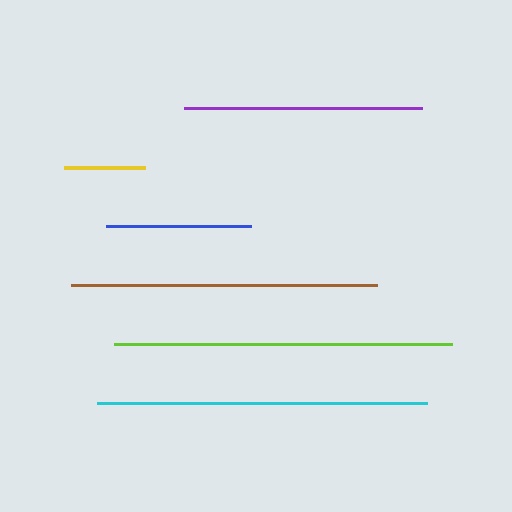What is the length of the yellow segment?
The yellow segment is approximately 81 pixels long.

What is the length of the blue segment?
The blue segment is approximately 145 pixels long.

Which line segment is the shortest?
The yellow line is the shortest at approximately 81 pixels.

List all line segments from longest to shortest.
From longest to shortest: lime, cyan, brown, purple, blue, yellow.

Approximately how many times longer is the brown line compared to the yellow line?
The brown line is approximately 3.8 times the length of the yellow line.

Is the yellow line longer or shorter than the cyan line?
The cyan line is longer than the yellow line.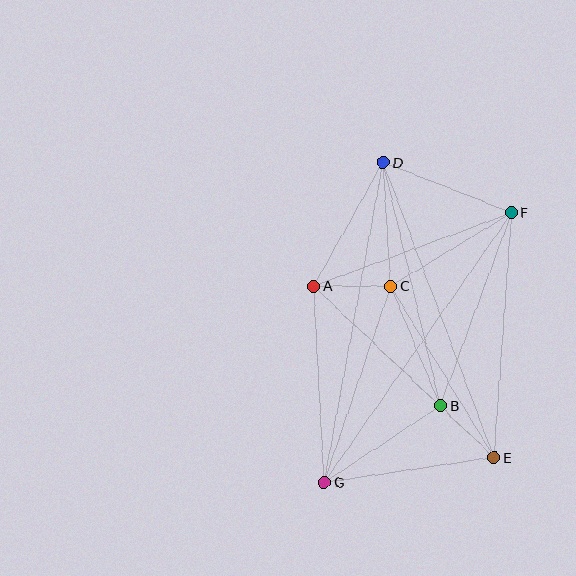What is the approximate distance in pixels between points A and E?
The distance between A and E is approximately 249 pixels.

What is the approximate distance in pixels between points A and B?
The distance between A and B is approximately 174 pixels.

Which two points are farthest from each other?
Points F and G are farthest from each other.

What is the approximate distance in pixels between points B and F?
The distance between B and F is approximately 206 pixels.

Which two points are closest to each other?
Points B and E are closest to each other.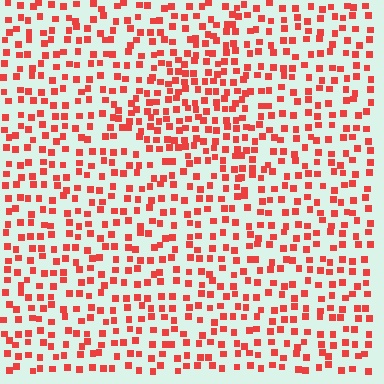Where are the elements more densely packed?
The elements are more densely packed inside the triangle boundary.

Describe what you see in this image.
The image contains small red elements arranged at two different densities. A triangle-shaped region is visible where the elements are more densely packed than the surrounding area.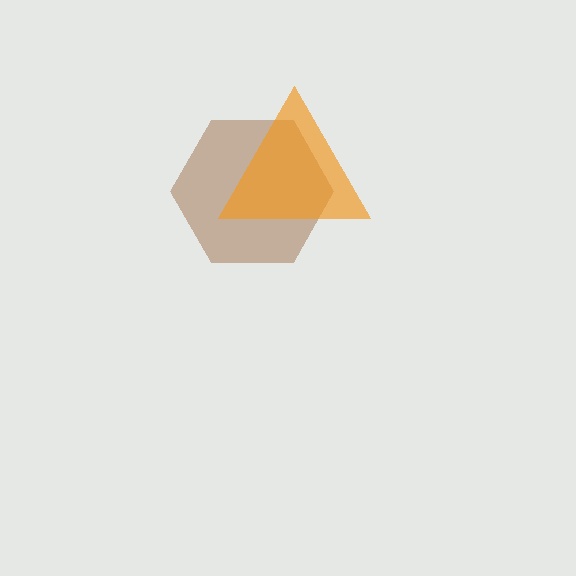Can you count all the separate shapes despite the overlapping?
Yes, there are 2 separate shapes.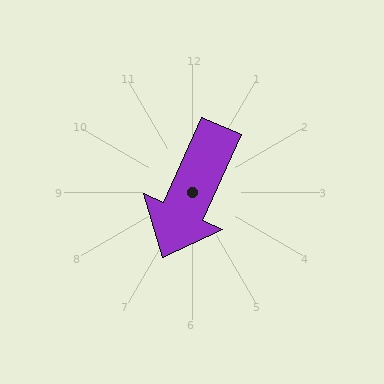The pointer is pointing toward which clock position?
Roughly 7 o'clock.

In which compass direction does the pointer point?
Southwest.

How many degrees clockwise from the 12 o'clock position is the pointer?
Approximately 204 degrees.